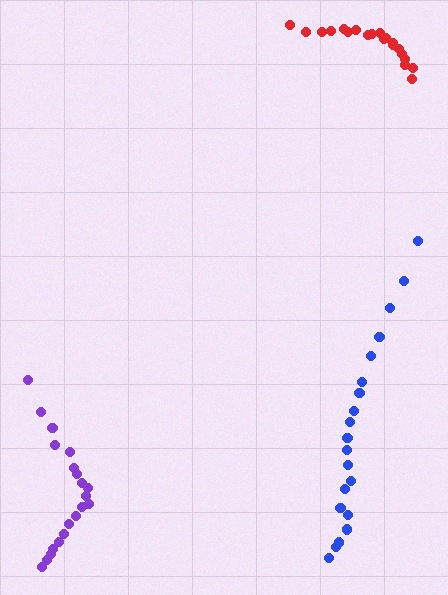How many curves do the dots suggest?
There are 3 distinct paths.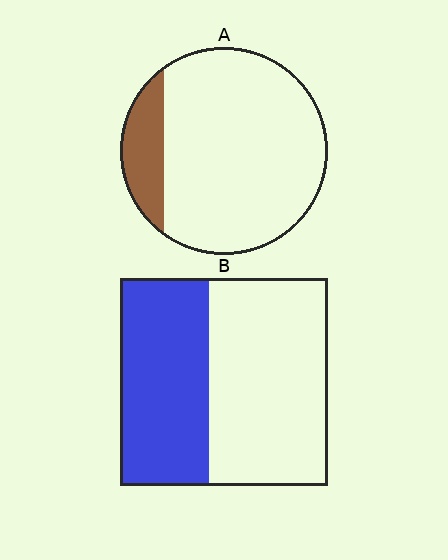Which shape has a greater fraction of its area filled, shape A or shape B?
Shape B.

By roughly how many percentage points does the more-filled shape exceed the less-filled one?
By roughly 25 percentage points (B over A).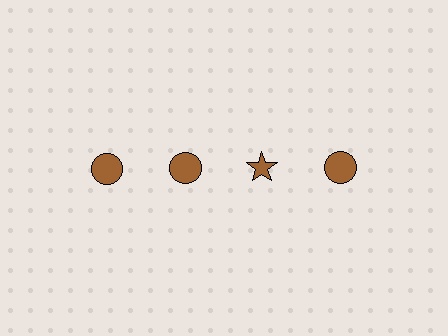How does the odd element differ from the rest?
It has a different shape: star instead of circle.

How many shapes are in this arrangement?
There are 4 shapes arranged in a grid pattern.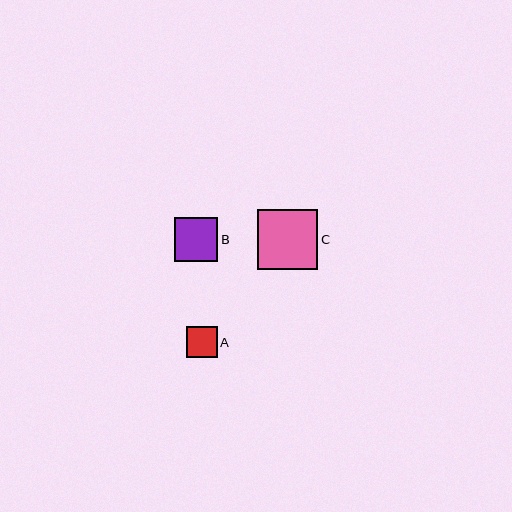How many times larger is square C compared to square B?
Square C is approximately 1.4 times the size of square B.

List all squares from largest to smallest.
From largest to smallest: C, B, A.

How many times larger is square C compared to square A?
Square C is approximately 2.0 times the size of square A.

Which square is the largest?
Square C is the largest with a size of approximately 60 pixels.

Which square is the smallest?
Square A is the smallest with a size of approximately 30 pixels.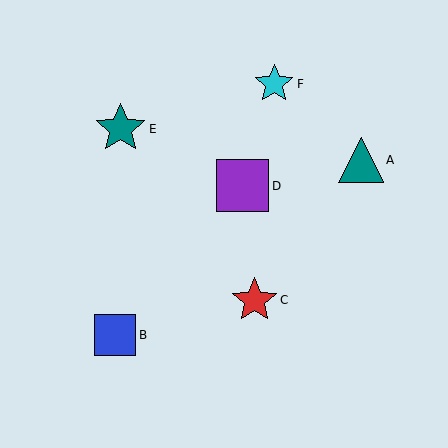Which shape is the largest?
The purple square (labeled D) is the largest.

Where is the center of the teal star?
The center of the teal star is at (121, 129).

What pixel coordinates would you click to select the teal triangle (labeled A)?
Click at (361, 160) to select the teal triangle A.